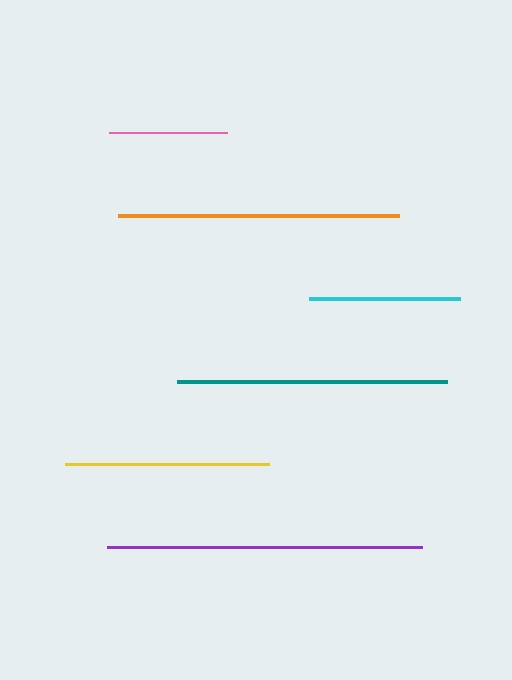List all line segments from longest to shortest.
From longest to shortest: purple, orange, teal, yellow, cyan, pink.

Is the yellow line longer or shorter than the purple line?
The purple line is longer than the yellow line.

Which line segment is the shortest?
The pink line is the shortest at approximately 118 pixels.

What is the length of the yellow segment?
The yellow segment is approximately 204 pixels long.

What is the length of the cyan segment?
The cyan segment is approximately 151 pixels long.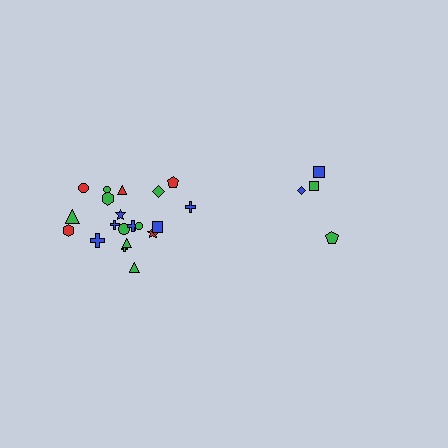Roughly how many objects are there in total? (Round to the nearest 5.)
Roughly 25 objects in total.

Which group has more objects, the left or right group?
The left group.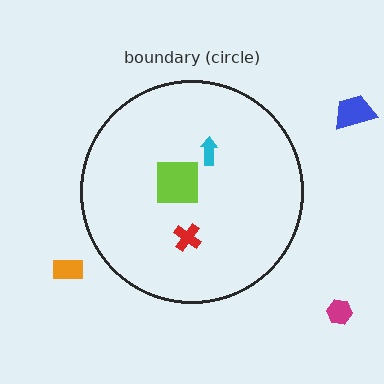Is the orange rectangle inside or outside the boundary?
Outside.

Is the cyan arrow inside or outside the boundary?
Inside.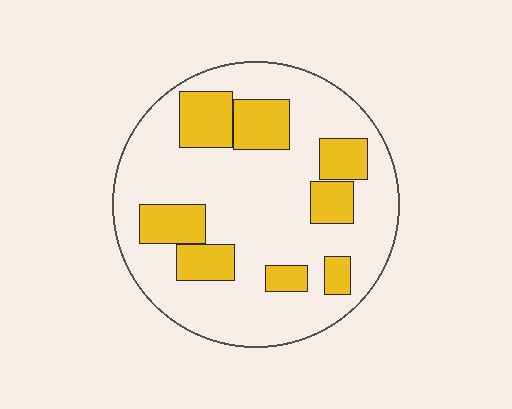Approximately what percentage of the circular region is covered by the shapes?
Approximately 25%.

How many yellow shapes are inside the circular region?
8.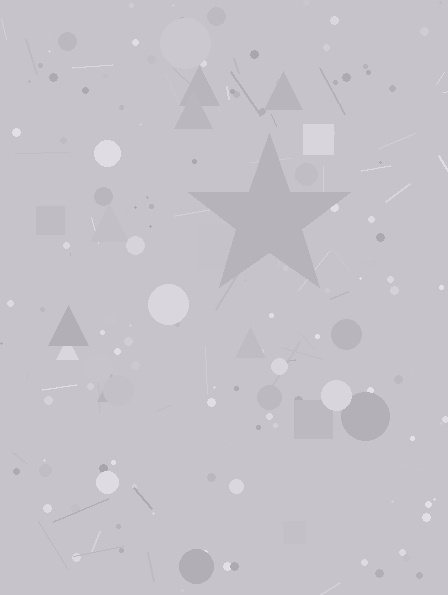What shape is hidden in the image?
A star is hidden in the image.